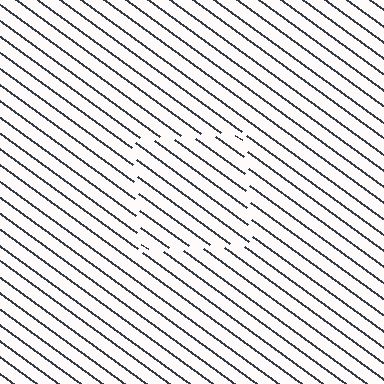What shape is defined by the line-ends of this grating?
An illusory square. The interior of the shape contains the same grating, shifted by half a period — the contour is defined by the phase discontinuity where line-ends from the inner and outer gratings abut.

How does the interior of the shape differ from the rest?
The interior of the shape contains the same grating, shifted by half a period — the contour is defined by the phase discontinuity where line-ends from the inner and outer gratings abut.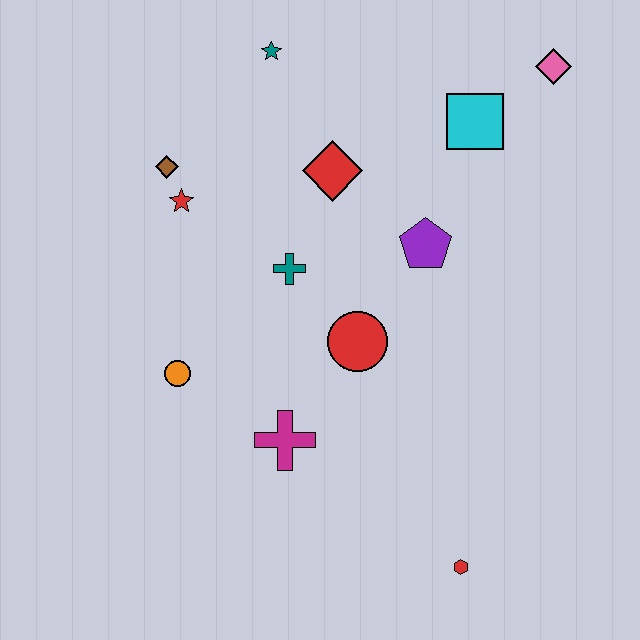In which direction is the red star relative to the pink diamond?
The red star is to the left of the pink diamond.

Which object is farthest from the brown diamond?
The red hexagon is farthest from the brown diamond.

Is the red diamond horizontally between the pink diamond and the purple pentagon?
No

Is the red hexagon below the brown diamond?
Yes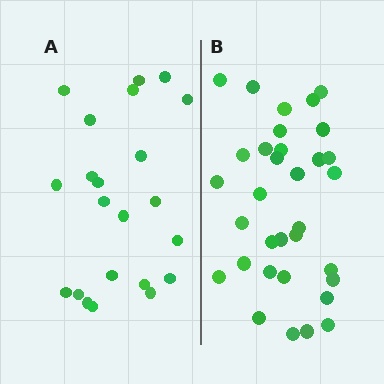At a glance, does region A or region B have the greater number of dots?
Region B (the right region) has more dots.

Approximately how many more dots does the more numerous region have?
Region B has roughly 12 or so more dots than region A.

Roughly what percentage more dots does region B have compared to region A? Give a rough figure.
About 50% more.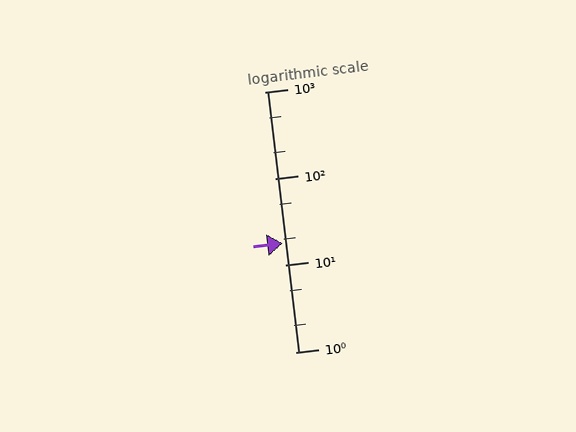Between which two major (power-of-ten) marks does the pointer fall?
The pointer is between 10 and 100.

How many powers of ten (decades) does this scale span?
The scale spans 3 decades, from 1 to 1000.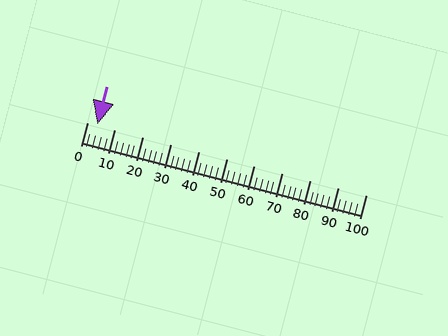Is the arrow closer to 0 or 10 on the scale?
The arrow is closer to 0.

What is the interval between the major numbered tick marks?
The major tick marks are spaced 10 units apart.